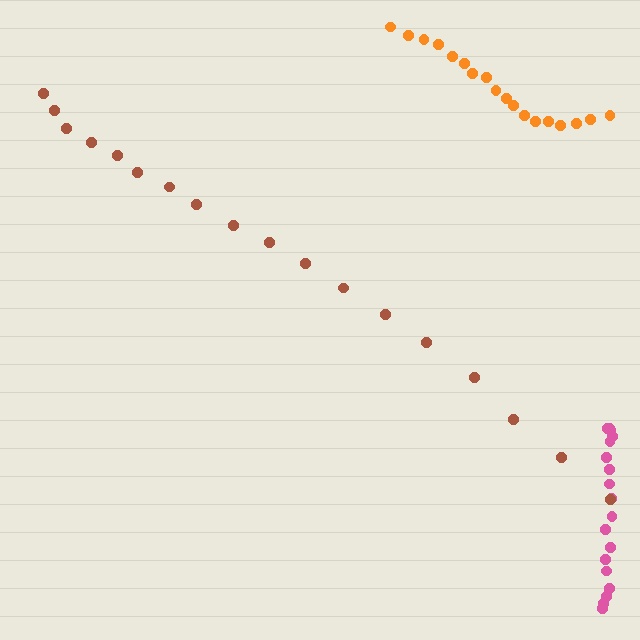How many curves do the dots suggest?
There are 3 distinct paths.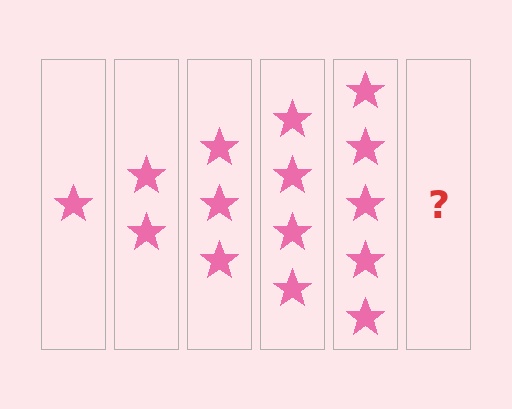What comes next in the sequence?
The next element should be 6 stars.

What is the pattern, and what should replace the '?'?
The pattern is that each step adds one more star. The '?' should be 6 stars.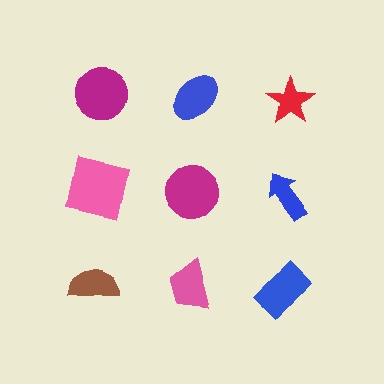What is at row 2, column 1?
A pink square.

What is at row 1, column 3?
A red star.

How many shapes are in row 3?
3 shapes.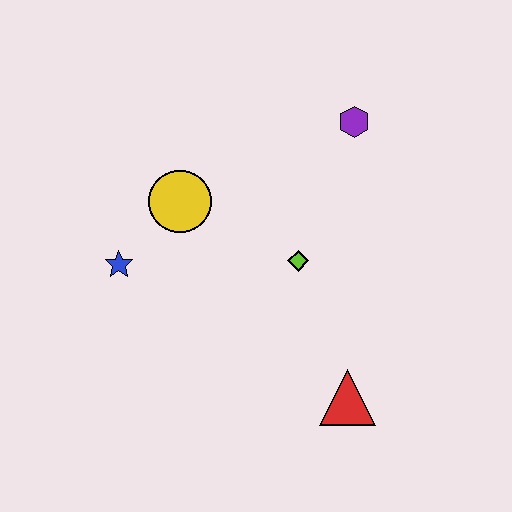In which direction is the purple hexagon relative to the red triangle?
The purple hexagon is above the red triangle.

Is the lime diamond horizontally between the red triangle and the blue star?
Yes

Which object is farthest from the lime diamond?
The blue star is farthest from the lime diamond.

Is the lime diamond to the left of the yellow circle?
No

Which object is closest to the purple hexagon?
The lime diamond is closest to the purple hexagon.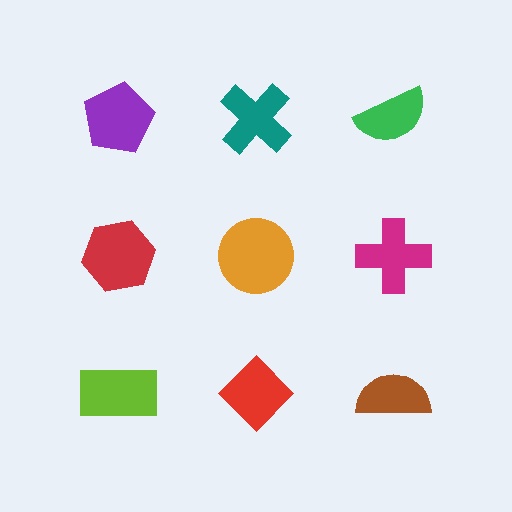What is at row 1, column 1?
A purple pentagon.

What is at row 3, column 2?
A red diamond.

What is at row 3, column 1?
A lime rectangle.